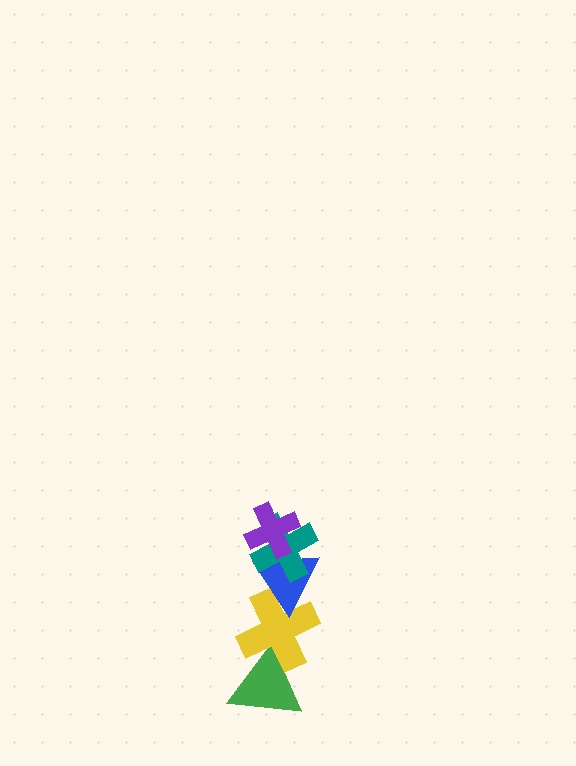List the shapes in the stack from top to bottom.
From top to bottom: the purple cross, the teal cross, the blue triangle, the yellow cross, the green triangle.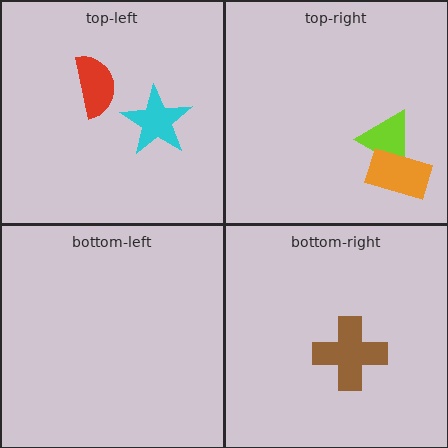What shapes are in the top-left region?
The cyan star, the red semicircle.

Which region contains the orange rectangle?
The top-right region.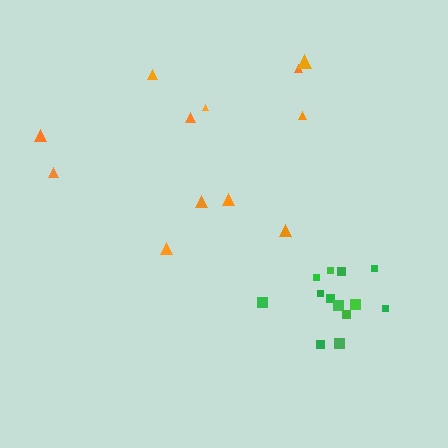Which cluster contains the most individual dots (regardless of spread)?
Green (13).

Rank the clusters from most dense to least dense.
green, orange.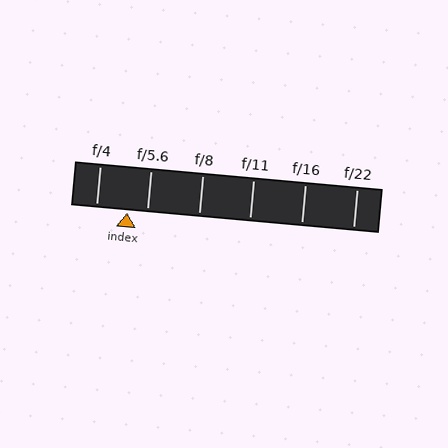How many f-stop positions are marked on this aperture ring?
There are 6 f-stop positions marked.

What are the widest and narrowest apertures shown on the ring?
The widest aperture shown is f/4 and the narrowest is f/22.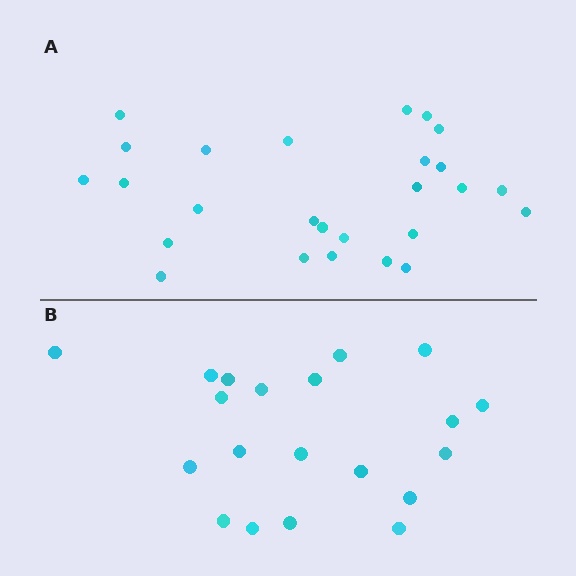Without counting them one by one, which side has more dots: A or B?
Region A (the top region) has more dots.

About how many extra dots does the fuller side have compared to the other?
Region A has about 6 more dots than region B.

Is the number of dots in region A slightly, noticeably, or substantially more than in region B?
Region A has noticeably more, but not dramatically so. The ratio is roughly 1.3 to 1.